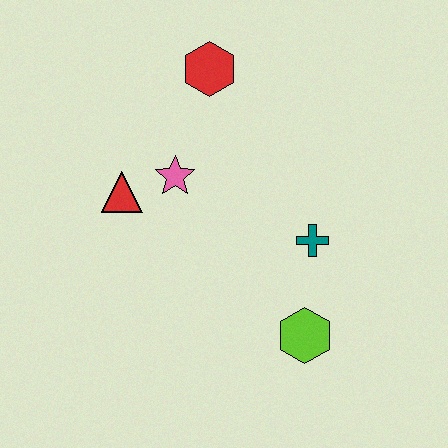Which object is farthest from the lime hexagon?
The red hexagon is farthest from the lime hexagon.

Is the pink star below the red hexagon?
Yes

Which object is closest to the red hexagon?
The pink star is closest to the red hexagon.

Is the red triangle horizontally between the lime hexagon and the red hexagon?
No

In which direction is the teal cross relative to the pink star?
The teal cross is to the right of the pink star.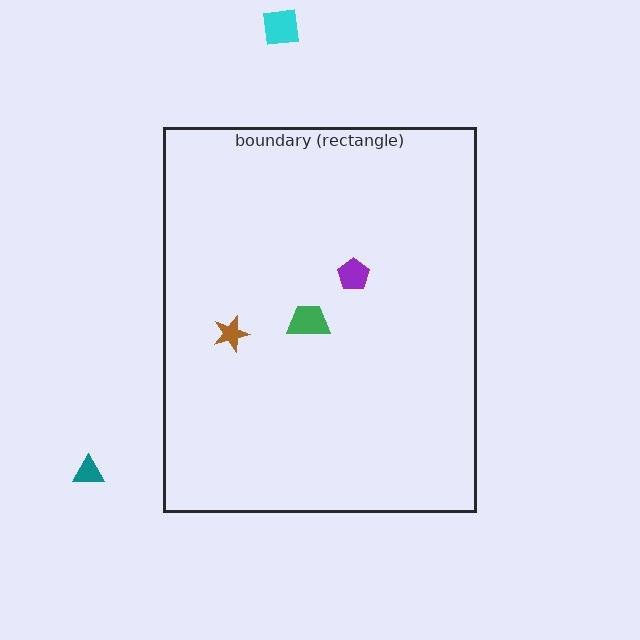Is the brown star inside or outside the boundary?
Inside.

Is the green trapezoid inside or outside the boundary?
Inside.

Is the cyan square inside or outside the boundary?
Outside.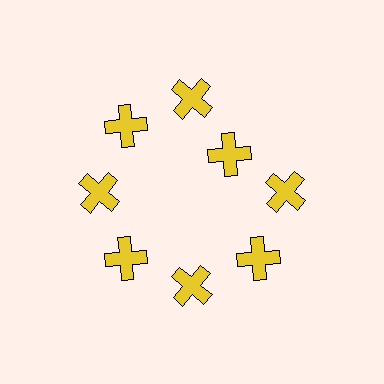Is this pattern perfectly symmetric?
No. The 8 yellow crosses are arranged in a ring, but one element near the 2 o'clock position is pulled inward toward the center, breaking the 8-fold rotational symmetry.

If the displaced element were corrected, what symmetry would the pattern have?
It would have 8-fold rotational symmetry — the pattern would map onto itself every 45 degrees.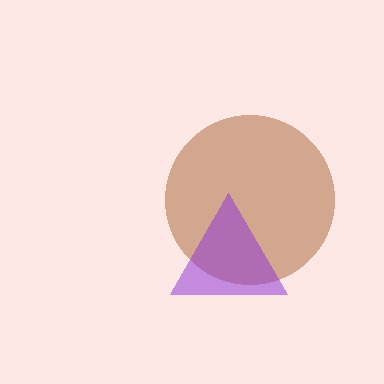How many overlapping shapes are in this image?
There are 2 overlapping shapes in the image.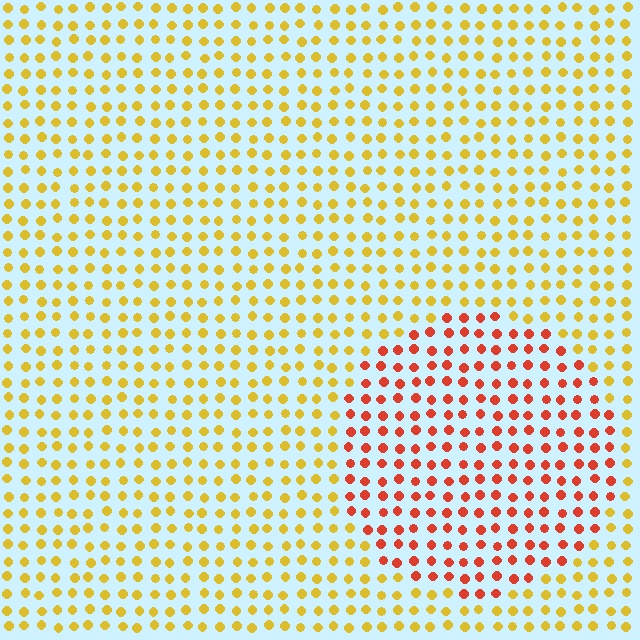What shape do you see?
I see a circle.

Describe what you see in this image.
The image is filled with small yellow elements in a uniform arrangement. A circle-shaped region is visible where the elements are tinted to a slightly different hue, forming a subtle color boundary.